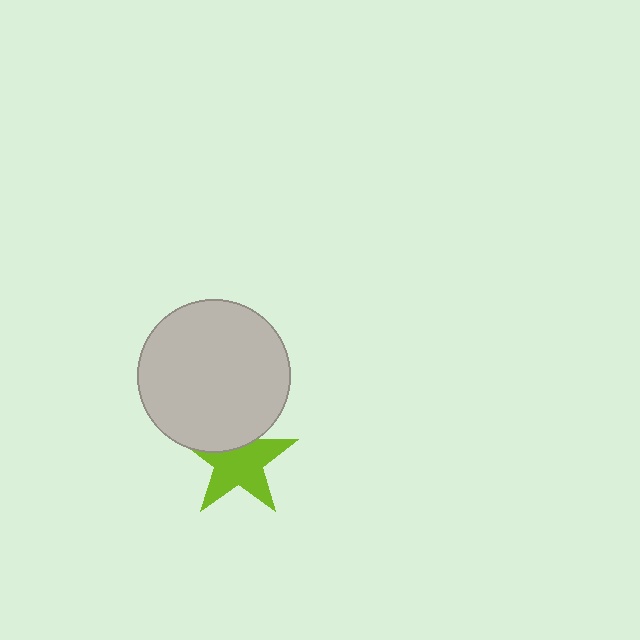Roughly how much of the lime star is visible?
Most of it is visible (roughly 70%).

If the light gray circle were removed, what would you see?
You would see the complete lime star.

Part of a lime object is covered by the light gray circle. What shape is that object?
It is a star.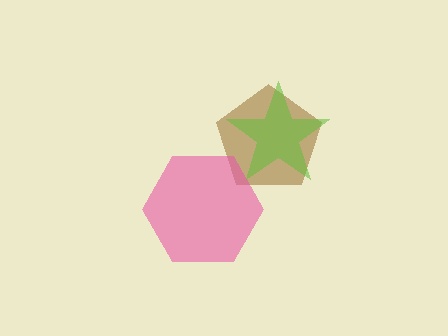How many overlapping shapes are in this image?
There are 3 overlapping shapes in the image.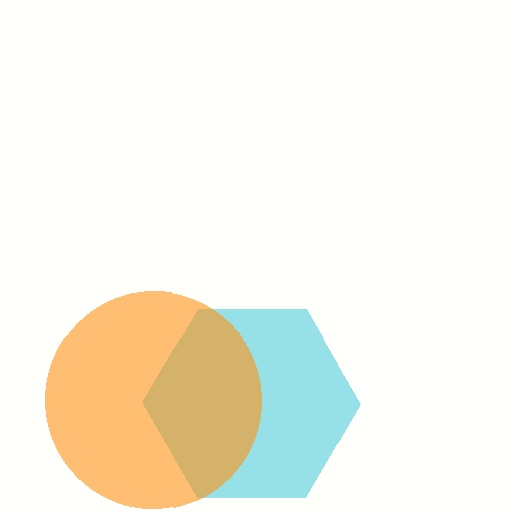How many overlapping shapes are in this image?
There are 2 overlapping shapes in the image.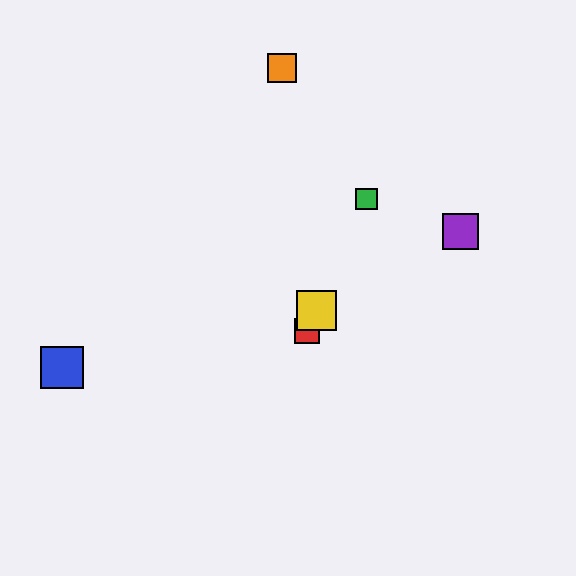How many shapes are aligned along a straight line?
3 shapes (the red square, the green square, the yellow square) are aligned along a straight line.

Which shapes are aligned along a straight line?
The red square, the green square, the yellow square are aligned along a straight line.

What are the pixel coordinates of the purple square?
The purple square is at (461, 232).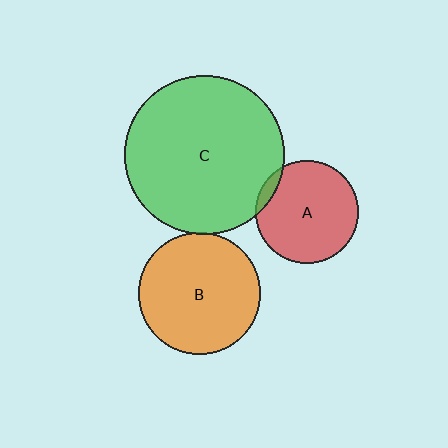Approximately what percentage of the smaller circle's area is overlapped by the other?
Approximately 5%.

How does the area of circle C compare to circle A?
Approximately 2.4 times.